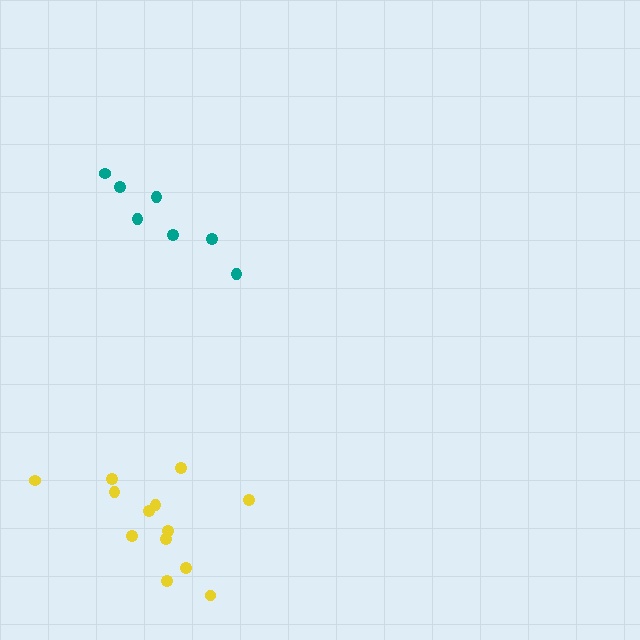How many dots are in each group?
Group 1: 13 dots, Group 2: 7 dots (20 total).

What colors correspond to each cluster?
The clusters are colored: yellow, teal.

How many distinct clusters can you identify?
There are 2 distinct clusters.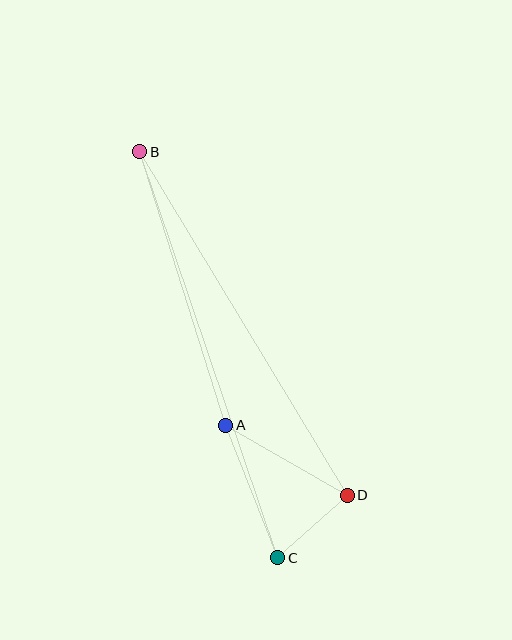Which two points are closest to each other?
Points C and D are closest to each other.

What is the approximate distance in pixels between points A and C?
The distance between A and C is approximately 143 pixels.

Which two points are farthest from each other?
Points B and C are farthest from each other.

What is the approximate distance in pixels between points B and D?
The distance between B and D is approximately 401 pixels.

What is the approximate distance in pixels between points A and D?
The distance between A and D is approximately 140 pixels.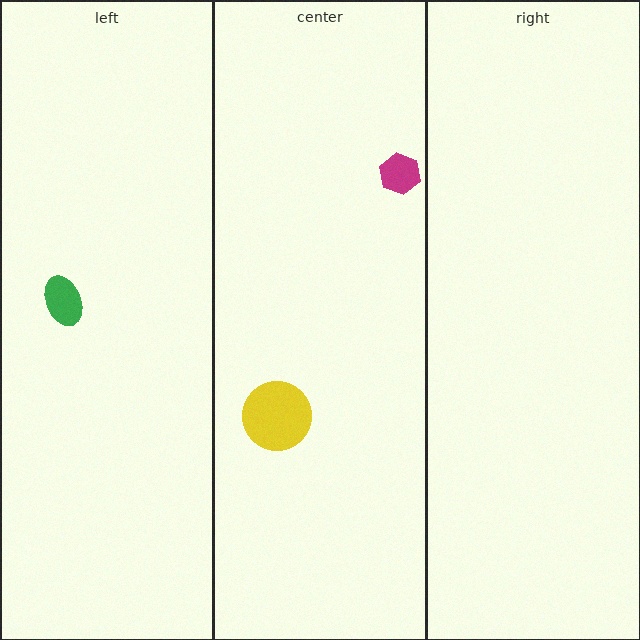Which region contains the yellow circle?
The center region.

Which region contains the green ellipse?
The left region.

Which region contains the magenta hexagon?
The center region.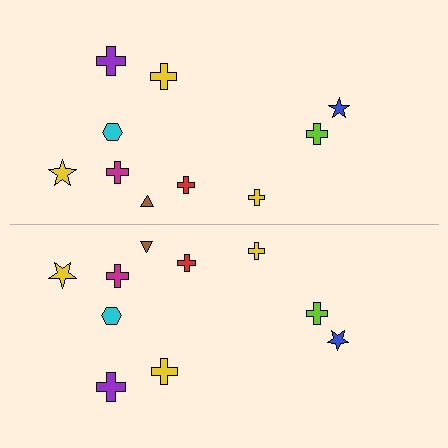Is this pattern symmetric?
Yes, this pattern has bilateral (reflection) symmetry.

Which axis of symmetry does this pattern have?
The pattern has a horizontal axis of symmetry running through the center of the image.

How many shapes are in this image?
There are 20 shapes in this image.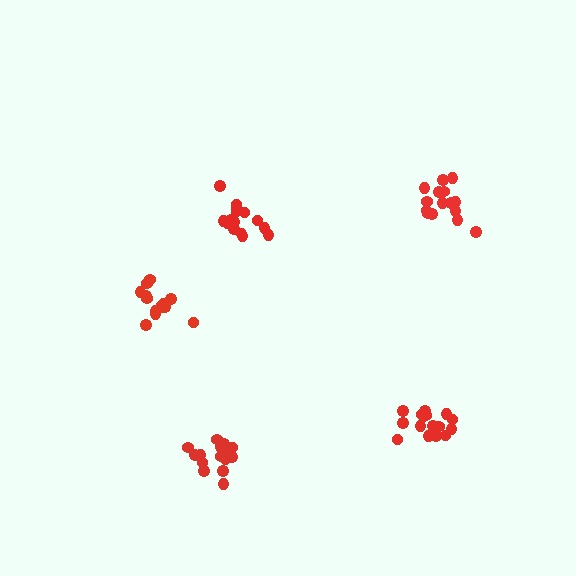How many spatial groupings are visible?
There are 5 spatial groupings.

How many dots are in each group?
Group 1: 17 dots, Group 2: 15 dots, Group 3: 16 dots, Group 4: 15 dots, Group 5: 13 dots (76 total).